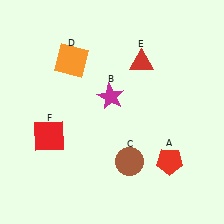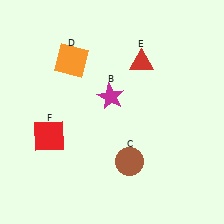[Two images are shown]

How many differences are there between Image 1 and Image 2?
There is 1 difference between the two images.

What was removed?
The red pentagon (A) was removed in Image 2.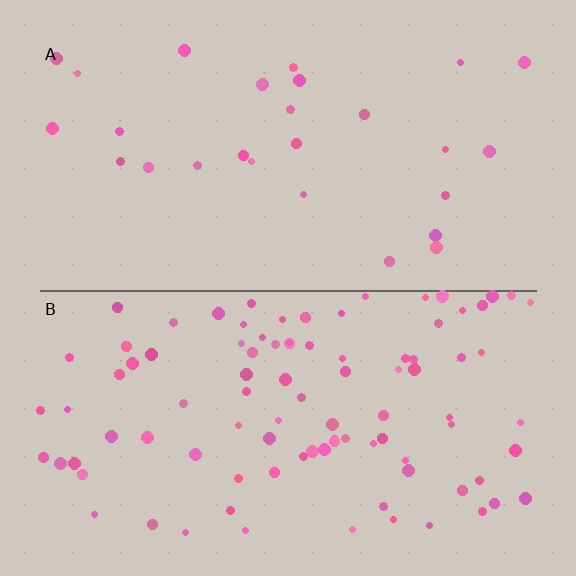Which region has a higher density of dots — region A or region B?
B (the bottom).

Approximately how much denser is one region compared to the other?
Approximately 3.5× — region B over region A.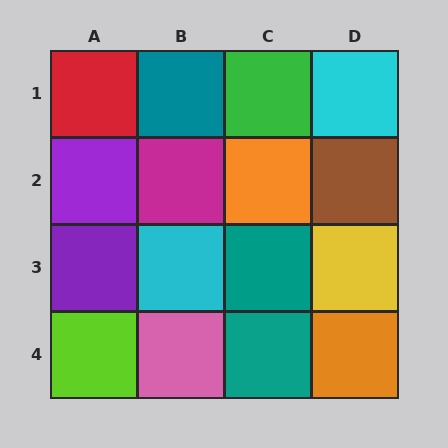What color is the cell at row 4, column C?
Teal.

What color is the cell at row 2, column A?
Purple.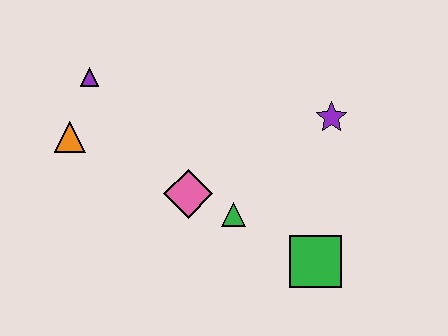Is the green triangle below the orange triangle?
Yes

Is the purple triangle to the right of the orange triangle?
Yes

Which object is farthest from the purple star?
The orange triangle is farthest from the purple star.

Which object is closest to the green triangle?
The pink diamond is closest to the green triangle.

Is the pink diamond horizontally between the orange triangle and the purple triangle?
No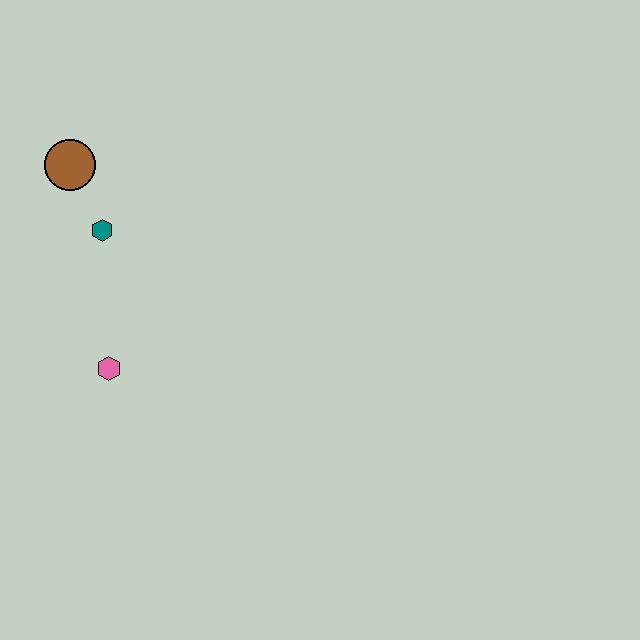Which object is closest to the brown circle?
The teal hexagon is closest to the brown circle.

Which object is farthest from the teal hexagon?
The pink hexagon is farthest from the teal hexagon.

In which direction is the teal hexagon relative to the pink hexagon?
The teal hexagon is above the pink hexagon.